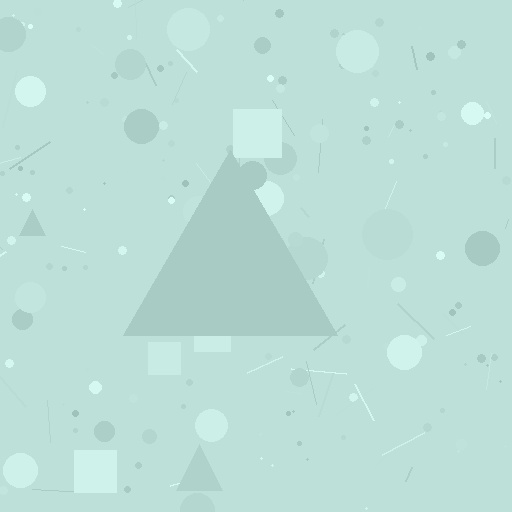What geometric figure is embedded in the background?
A triangle is embedded in the background.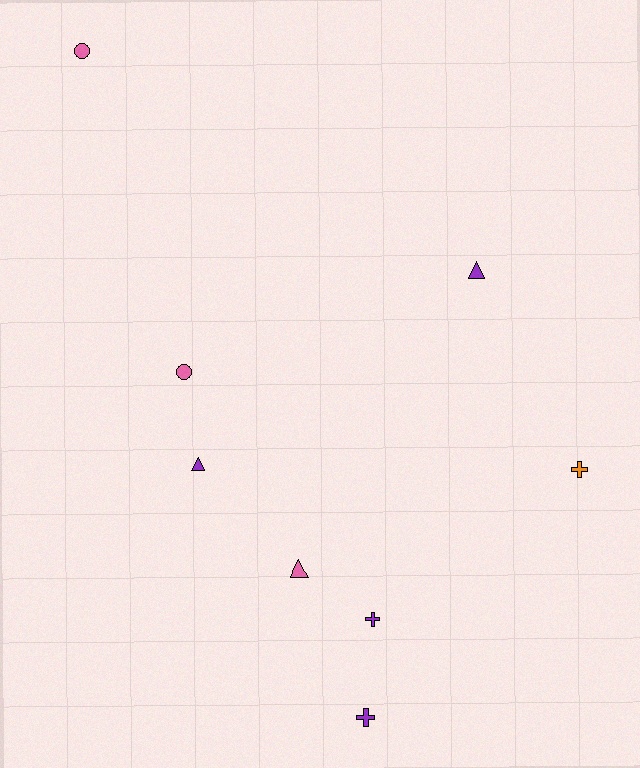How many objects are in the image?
There are 8 objects.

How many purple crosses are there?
There are 2 purple crosses.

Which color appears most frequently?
Purple, with 4 objects.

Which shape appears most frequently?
Cross, with 3 objects.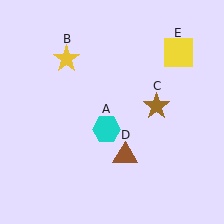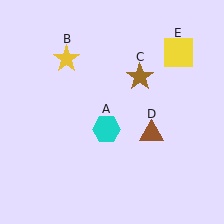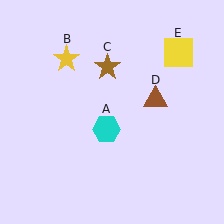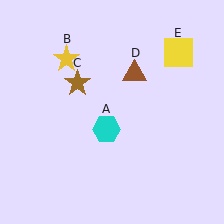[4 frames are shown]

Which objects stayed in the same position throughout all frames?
Cyan hexagon (object A) and yellow star (object B) and yellow square (object E) remained stationary.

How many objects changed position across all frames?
2 objects changed position: brown star (object C), brown triangle (object D).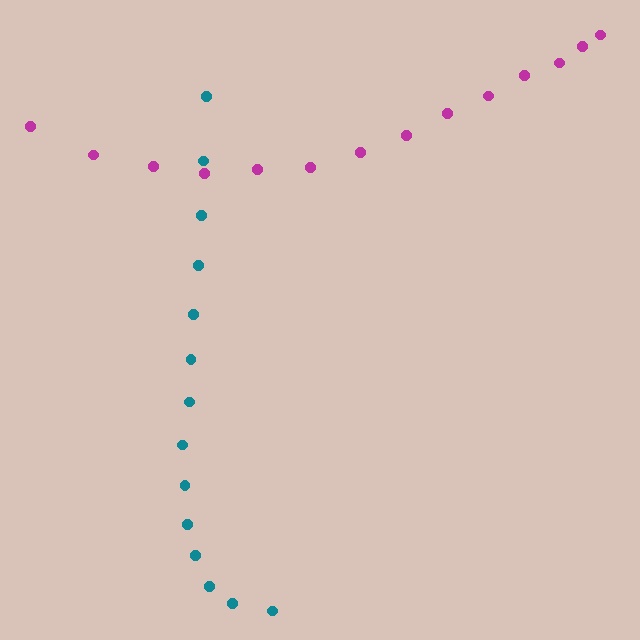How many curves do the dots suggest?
There are 2 distinct paths.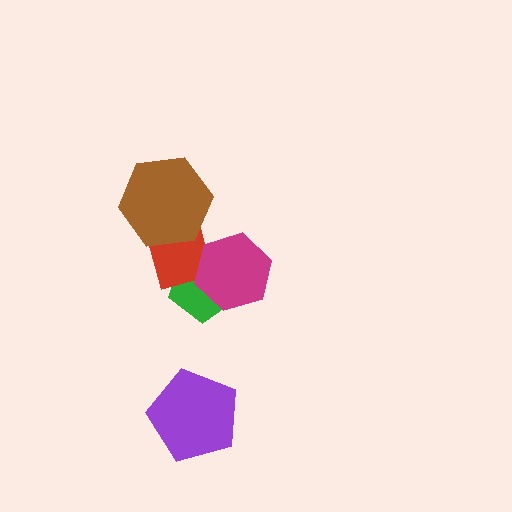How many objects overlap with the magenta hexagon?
2 objects overlap with the magenta hexagon.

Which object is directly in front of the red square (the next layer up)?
The magenta hexagon is directly in front of the red square.